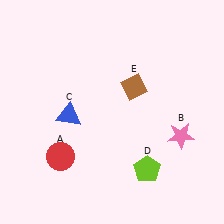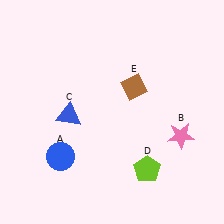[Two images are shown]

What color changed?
The circle (A) changed from red in Image 1 to blue in Image 2.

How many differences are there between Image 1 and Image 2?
There is 1 difference between the two images.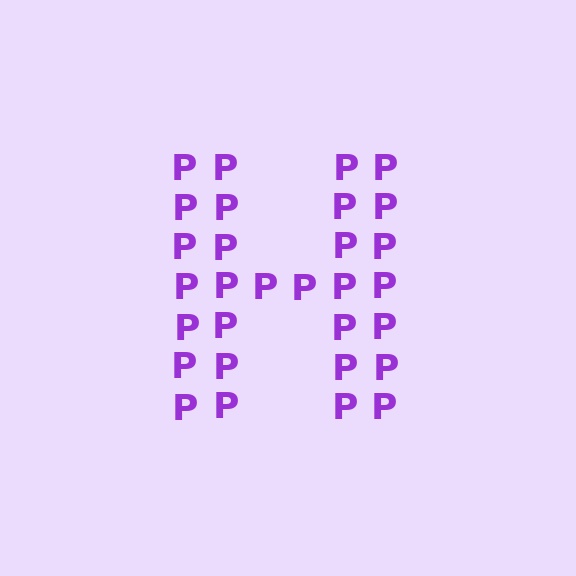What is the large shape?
The large shape is the letter H.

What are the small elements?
The small elements are letter P's.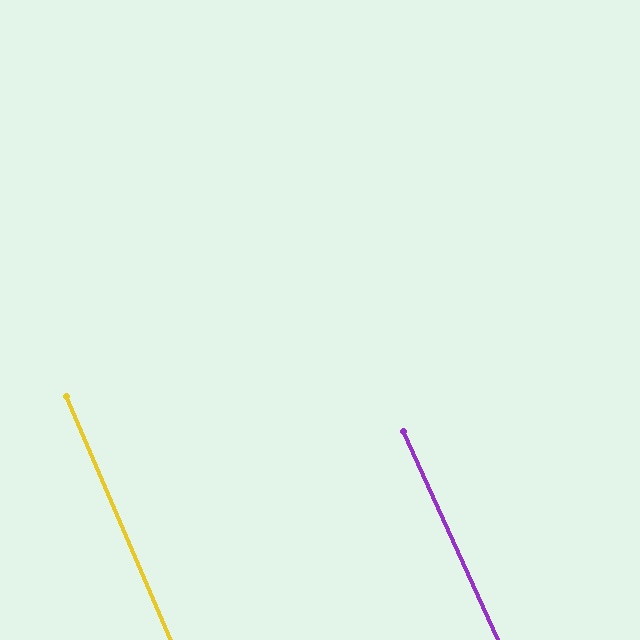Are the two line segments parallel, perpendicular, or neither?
Parallel — their directions differ by only 1.4°.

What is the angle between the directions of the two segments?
Approximately 1 degree.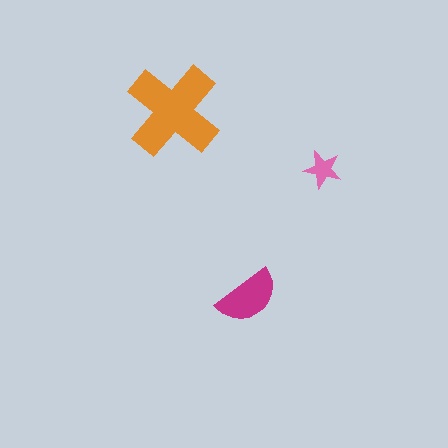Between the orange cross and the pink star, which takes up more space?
The orange cross.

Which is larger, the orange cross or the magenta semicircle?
The orange cross.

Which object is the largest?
The orange cross.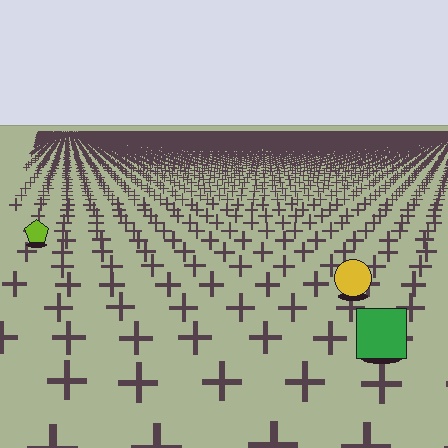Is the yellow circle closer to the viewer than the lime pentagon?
Yes. The yellow circle is closer — you can tell from the texture gradient: the ground texture is coarser near it.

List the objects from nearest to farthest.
From nearest to farthest: the green square, the yellow circle, the lime pentagon.